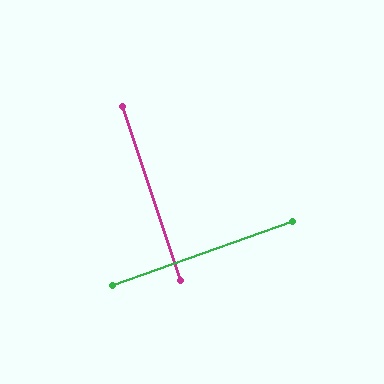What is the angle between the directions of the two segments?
Approximately 89 degrees.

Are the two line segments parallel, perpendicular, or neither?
Perpendicular — they meet at approximately 89°.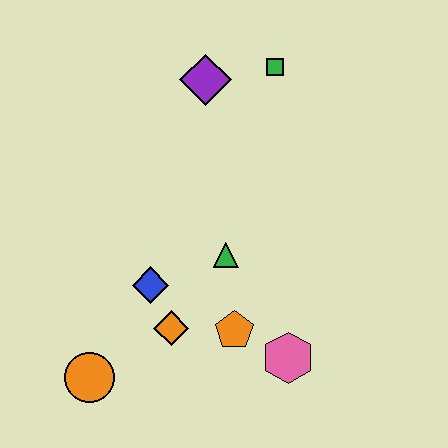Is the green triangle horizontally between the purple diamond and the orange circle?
No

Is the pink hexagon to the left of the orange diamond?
No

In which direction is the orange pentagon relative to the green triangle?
The orange pentagon is below the green triangle.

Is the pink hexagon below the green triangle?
Yes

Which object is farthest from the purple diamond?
The orange circle is farthest from the purple diamond.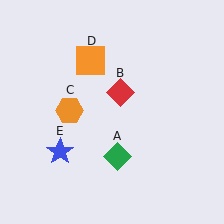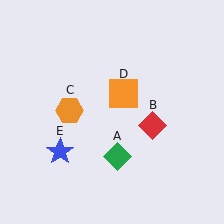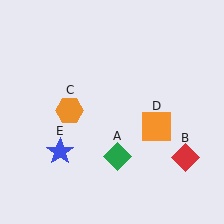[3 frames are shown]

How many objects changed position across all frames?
2 objects changed position: red diamond (object B), orange square (object D).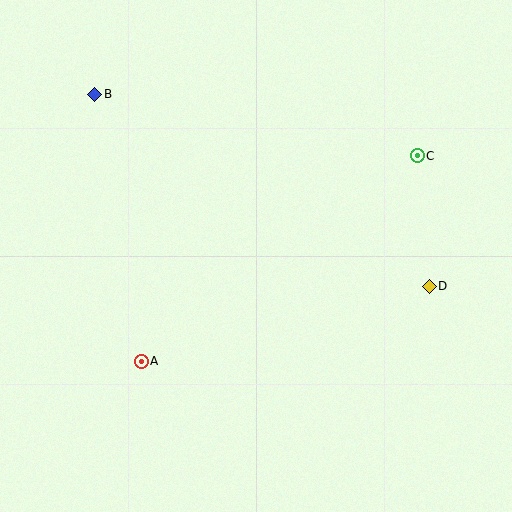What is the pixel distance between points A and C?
The distance between A and C is 344 pixels.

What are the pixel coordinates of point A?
Point A is at (141, 361).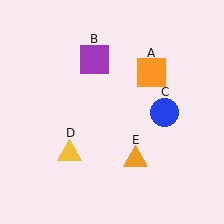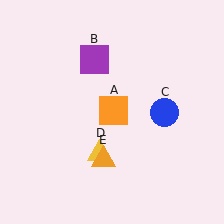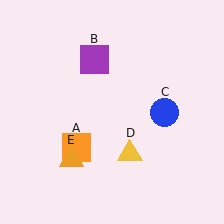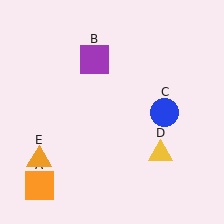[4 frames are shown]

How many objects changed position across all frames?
3 objects changed position: orange square (object A), yellow triangle (object D), orange triangle (object E).